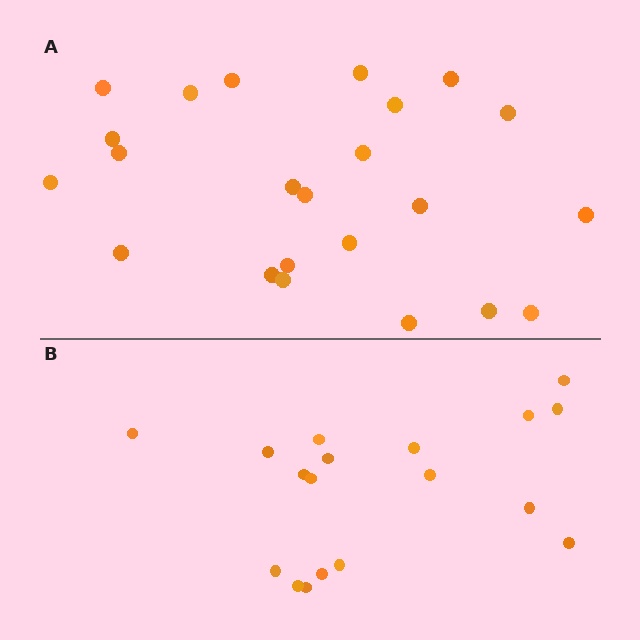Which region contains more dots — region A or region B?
Region A (the top region) has more dots.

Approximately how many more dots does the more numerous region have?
Region A has about 5 more dots than region B.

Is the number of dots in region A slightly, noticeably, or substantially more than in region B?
Region A has noticeably more, but not dramatically so. The ratio is roughly 1.3 to 1.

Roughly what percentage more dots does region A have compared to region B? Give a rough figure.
About 30% more.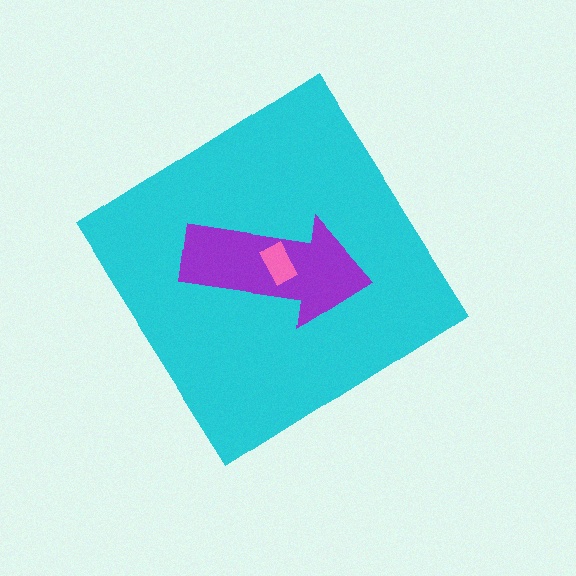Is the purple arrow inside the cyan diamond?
Yes.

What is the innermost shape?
The pink rectangle.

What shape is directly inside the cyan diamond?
The purple arrow.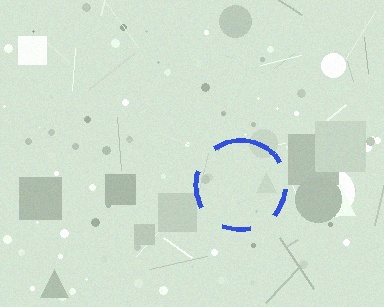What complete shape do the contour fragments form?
The contour fragments form a circle.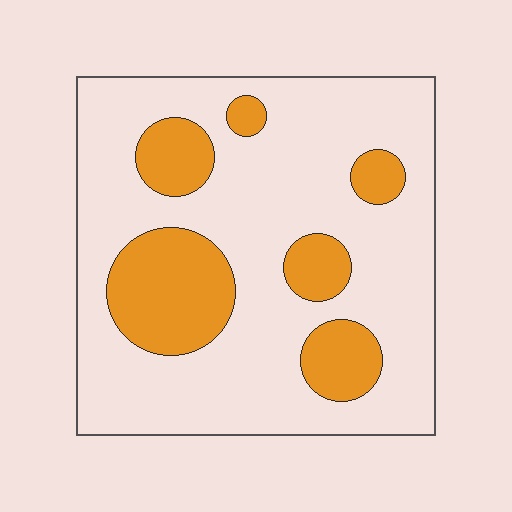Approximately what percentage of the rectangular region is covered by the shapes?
Approximately 25%.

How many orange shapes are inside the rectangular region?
6.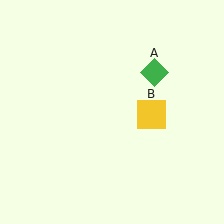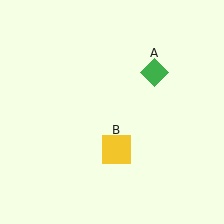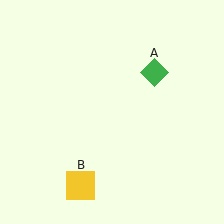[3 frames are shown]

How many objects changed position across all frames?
1 object changed position: yellow square (object B).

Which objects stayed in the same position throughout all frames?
Green diamond (object A) remained stationary.